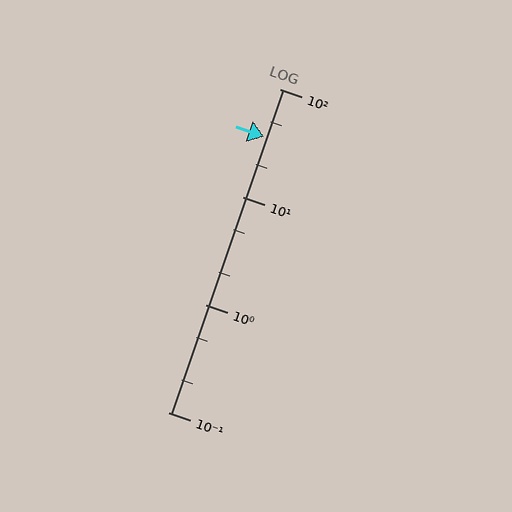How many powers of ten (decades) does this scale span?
The scale spans 3 decades, from 0.1 to 100.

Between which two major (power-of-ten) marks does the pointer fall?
The pointer is between 10 and 100.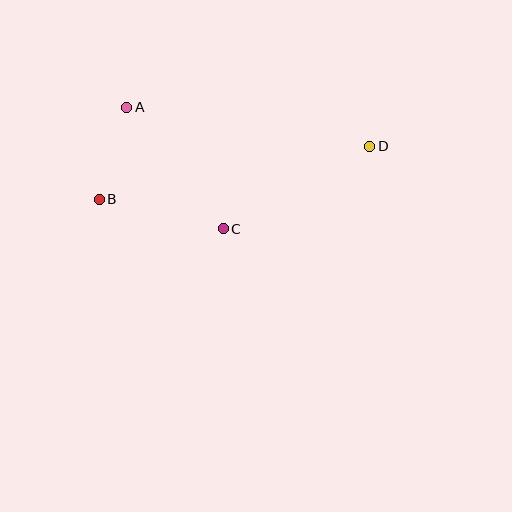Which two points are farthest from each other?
Points B and D are farthest from each other.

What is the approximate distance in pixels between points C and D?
The distance between C and D is approximately 168 pixels.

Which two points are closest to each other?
Points A and B are closest to each other.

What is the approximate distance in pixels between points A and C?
The distance between A and C is approximately 155 pixels.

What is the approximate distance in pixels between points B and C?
The distance between B and C is approximately 127 pixels.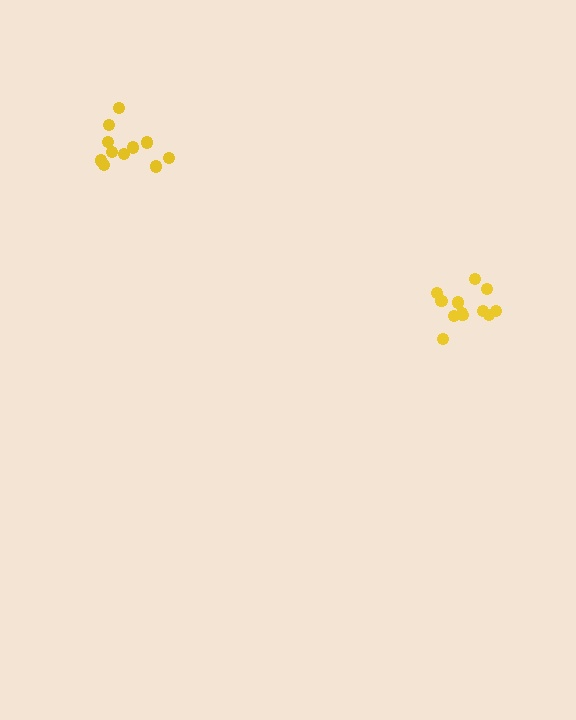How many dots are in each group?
Group 1: 11 dots, Group 2: 12 dots (23 total).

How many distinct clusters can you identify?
There are 2 distinct clusters.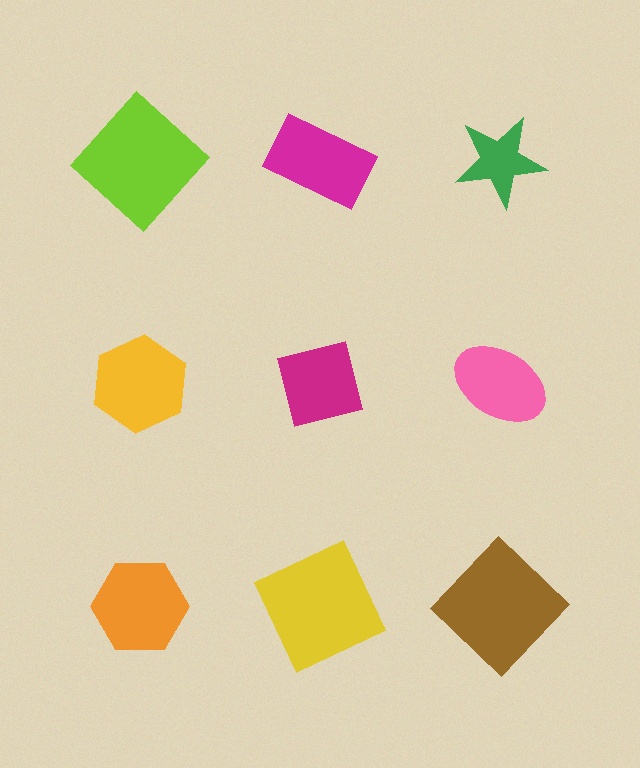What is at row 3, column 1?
An orange hexagon.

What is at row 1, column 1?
A lime diamond.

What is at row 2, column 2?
A magenta square.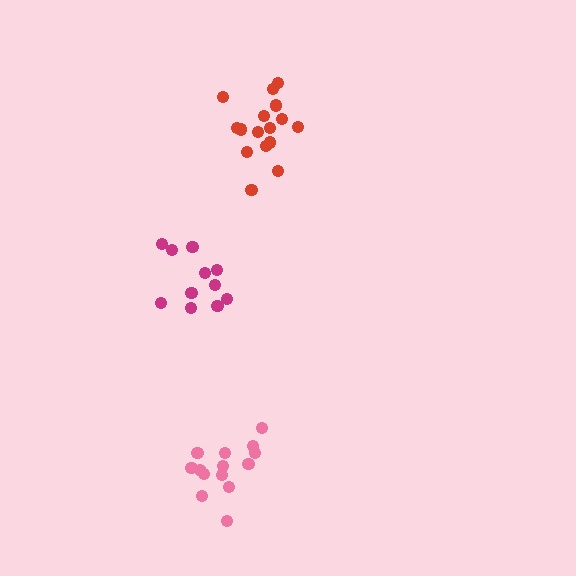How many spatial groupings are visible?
There are 3 spatial groupings.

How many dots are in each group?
Group 1: 16 dots, Group 2: 11 dots, Group 3: 15 dots (42 total).